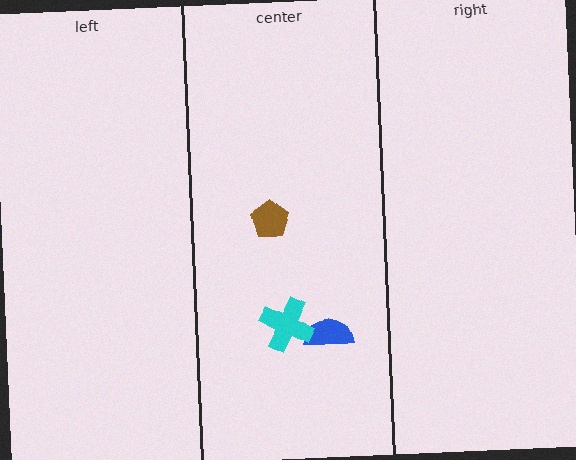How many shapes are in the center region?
3.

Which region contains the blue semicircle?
The center region.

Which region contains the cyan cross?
The center region.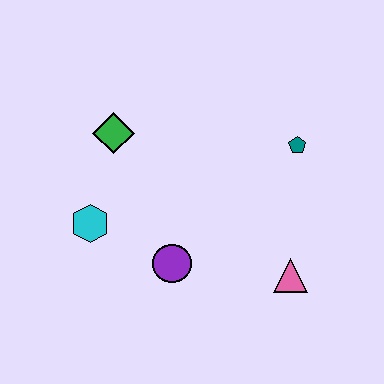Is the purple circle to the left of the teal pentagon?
Yes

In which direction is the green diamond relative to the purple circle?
The green diamond is above the purple circle.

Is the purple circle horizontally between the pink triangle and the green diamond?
Yes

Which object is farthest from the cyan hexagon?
The teal pentagon is farthest from the cyan hexagon.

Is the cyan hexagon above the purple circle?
Yes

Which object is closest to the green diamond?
The cyan hexagon is closest to the green diamond.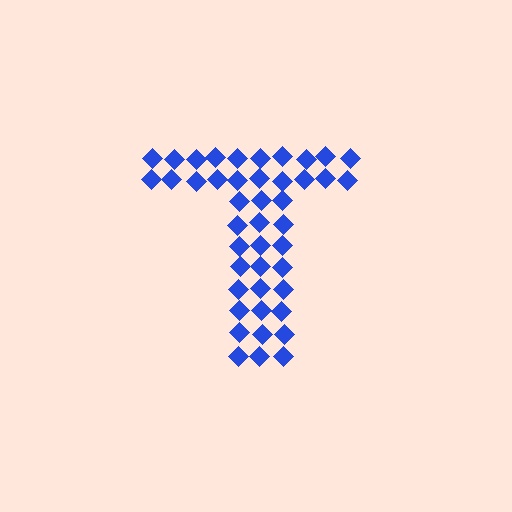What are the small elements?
The small elements are diamonds.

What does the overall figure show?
The overall figure shows the letter T.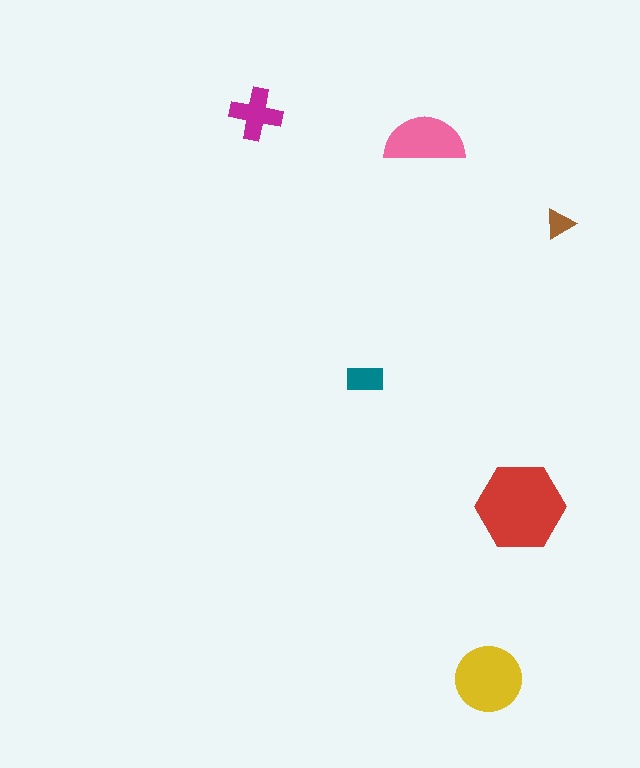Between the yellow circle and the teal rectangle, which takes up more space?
The yellow circle.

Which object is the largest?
The red hexagon.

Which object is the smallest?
The brown triangle.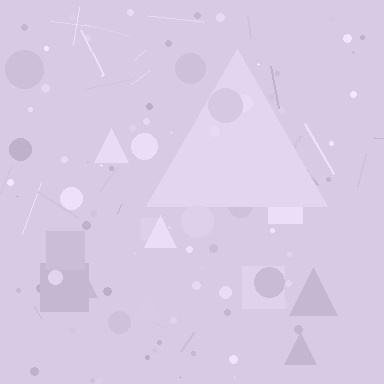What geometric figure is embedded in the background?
A triangle is embedded in the background.